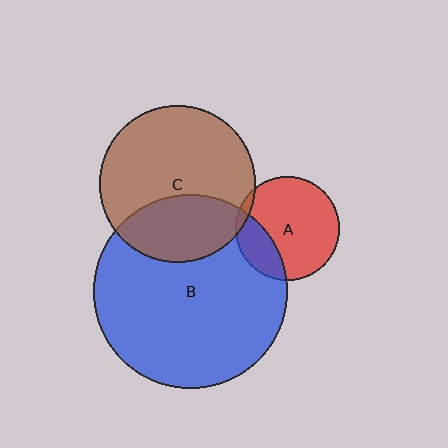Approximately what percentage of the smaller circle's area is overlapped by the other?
Approximately 25%.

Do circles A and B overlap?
Yes.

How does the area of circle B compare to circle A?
Approximately 3.5 times.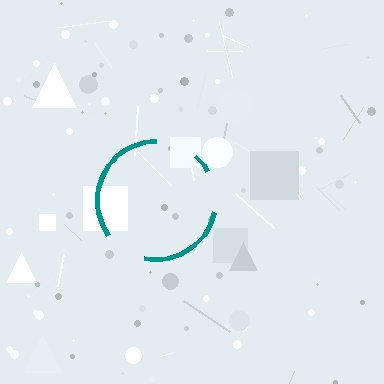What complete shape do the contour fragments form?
The contour fragments form a circle.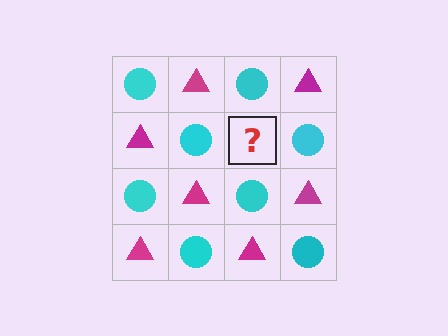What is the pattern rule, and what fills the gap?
The rule is that it alternates cyan circle and magenta triangle in a checkerboard pattern. The gap should be filled with a magenta triangle.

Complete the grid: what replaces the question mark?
The question mark should be replaced with a magenta triangle.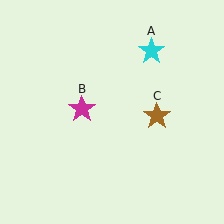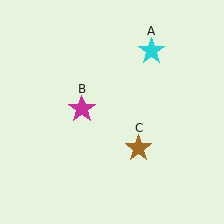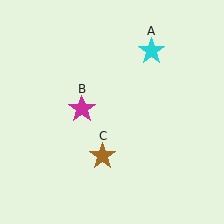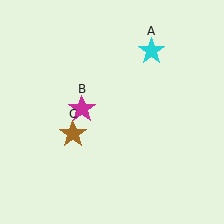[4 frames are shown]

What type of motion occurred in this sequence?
The brown star (object C) rotated clockwise around the center of the scene.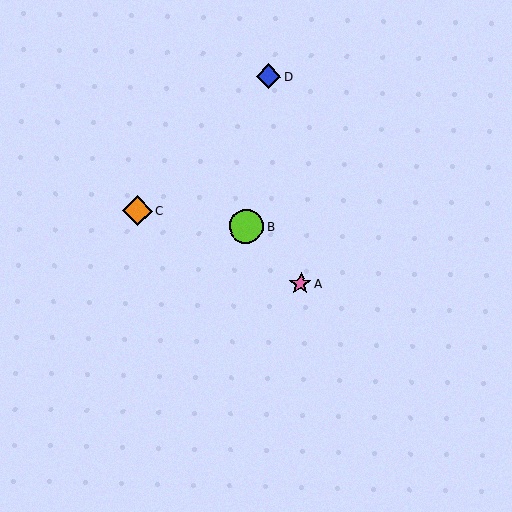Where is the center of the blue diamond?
The center of the blue diamond is at (269, 76).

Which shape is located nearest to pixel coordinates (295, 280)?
The pink star (labeled A) at (301, 284) is nearest to that location.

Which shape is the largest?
The lime circle (labeled B) is the largest.